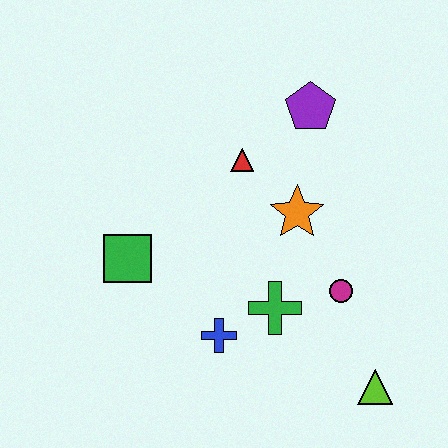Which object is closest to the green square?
The blue cross is closest to the green square.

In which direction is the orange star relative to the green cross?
The orange star is above the green cross.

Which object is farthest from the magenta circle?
The green square is farthest from the magenta circle.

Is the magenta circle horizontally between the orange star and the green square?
No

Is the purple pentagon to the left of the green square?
No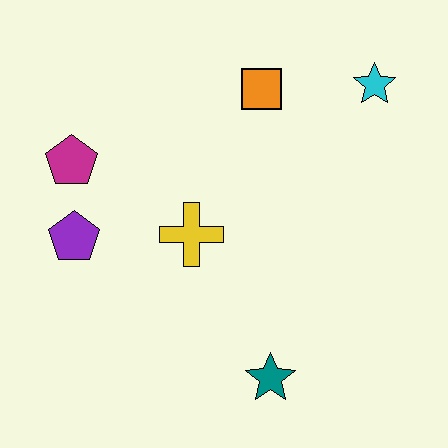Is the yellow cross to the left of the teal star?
Yes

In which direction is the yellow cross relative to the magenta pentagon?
The yellow cross is to the right of the magenta pentagon.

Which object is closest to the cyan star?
The orange square is closest to the cyan star.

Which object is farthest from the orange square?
The teal star is farthest from the orange square.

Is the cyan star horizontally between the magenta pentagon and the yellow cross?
No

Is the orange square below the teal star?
No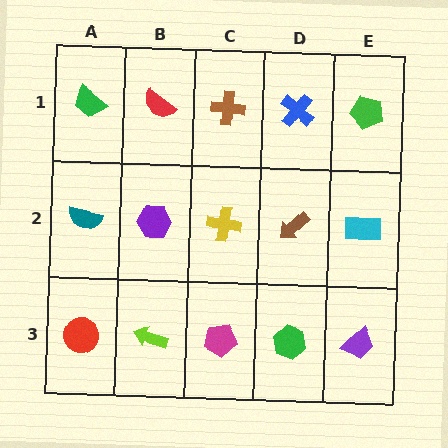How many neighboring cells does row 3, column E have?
2.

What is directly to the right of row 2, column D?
A cyan rectangle.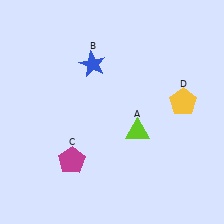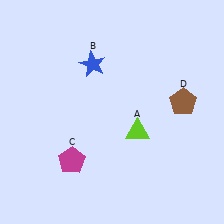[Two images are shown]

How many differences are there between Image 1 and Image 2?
There is 1 difference between the two images.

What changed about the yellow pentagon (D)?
In Image 1, D is yellow. In Image 2, it changed to brown.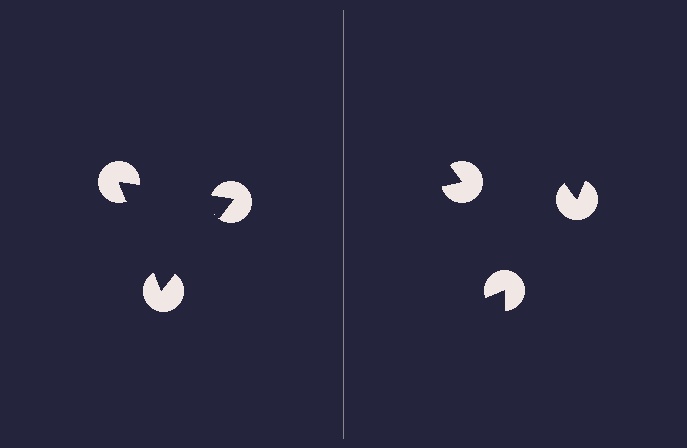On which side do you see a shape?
An illusory triangle appears on the left side. On the right side the wedge cuts are rotated, so no coherent shape forms.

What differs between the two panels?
The pac-man discs are positioned identically on both sides; only the wedge orientations differ. On the left they align to a triangle; on the right they are misaligned.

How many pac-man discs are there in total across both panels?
6 — 3 on each side.